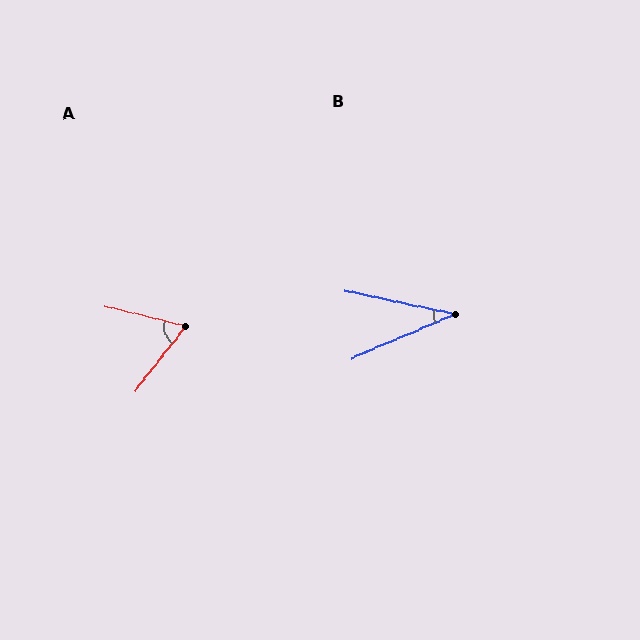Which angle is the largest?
A, at approximately 66 degrees.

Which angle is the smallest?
B, at approximately 35 degrees.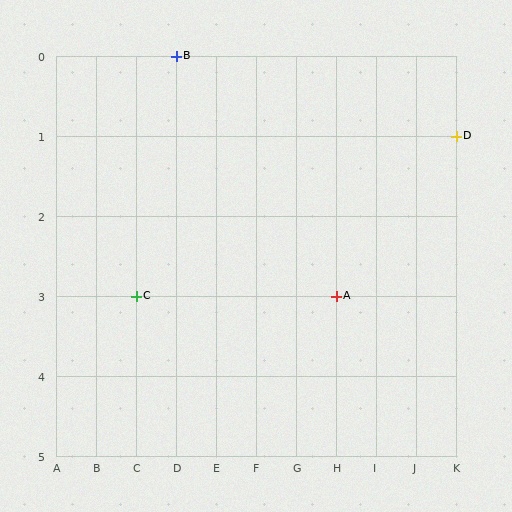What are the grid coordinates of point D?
Point D is at grid coordinates (K, 1).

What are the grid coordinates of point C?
Point C is at grid coordinates (C, 3).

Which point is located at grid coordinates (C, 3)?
Point C is at (C, 3).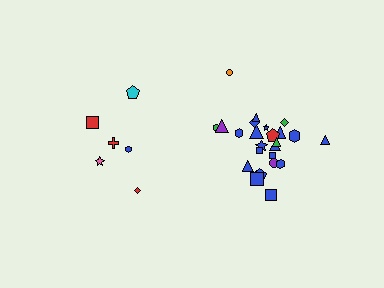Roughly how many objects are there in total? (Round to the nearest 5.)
Roughly 30 objects in total.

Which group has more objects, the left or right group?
The right group.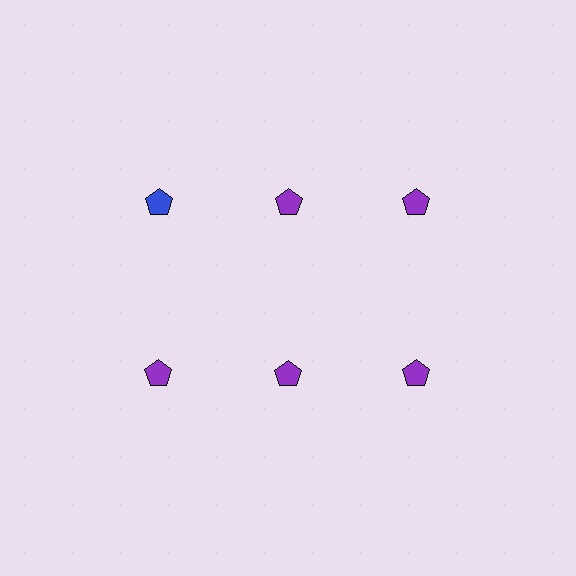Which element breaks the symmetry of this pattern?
The blue pentagon in the top row, leftmost column breaks the symmetry. All other shapes are purple pentagons.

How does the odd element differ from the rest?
It has a different color: blue instead of purple.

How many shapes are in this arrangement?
There are 6 shapes arranged in a grid pattern.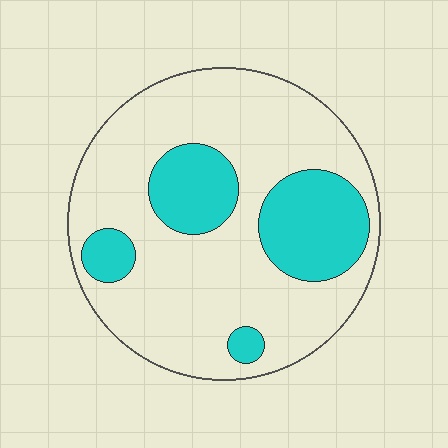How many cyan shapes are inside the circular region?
4.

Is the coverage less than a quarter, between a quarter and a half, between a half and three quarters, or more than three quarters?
Between a quarter and a half.